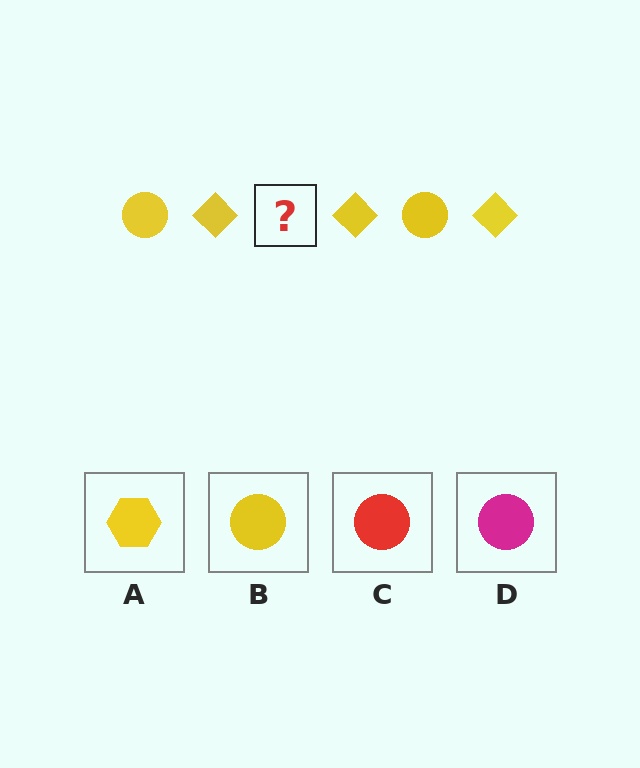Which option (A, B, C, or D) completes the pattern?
B.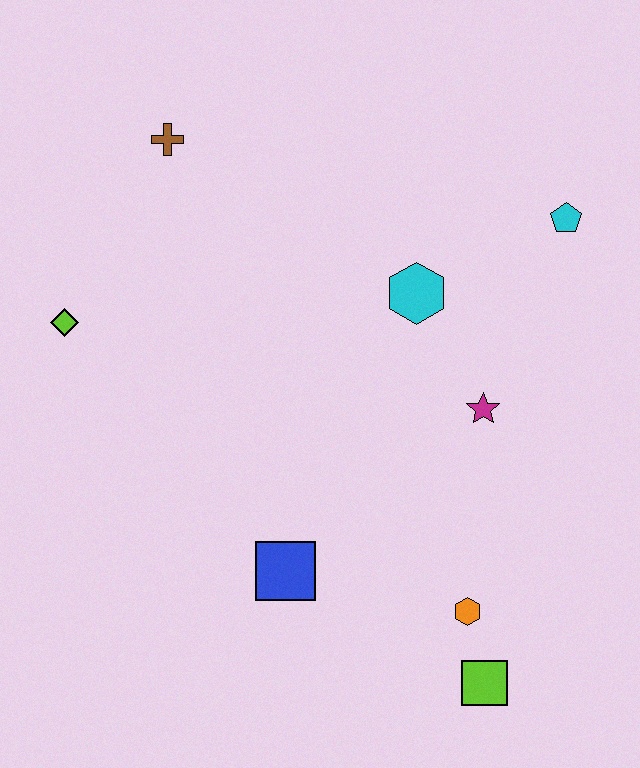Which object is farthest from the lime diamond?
The lime square is farthest from the lime diamond.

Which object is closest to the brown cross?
The lime diamond is closest to the brown cross.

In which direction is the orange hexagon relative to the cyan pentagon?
The orange hexagon is below the cyan pentagon.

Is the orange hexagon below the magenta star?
Yes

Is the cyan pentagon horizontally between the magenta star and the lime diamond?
No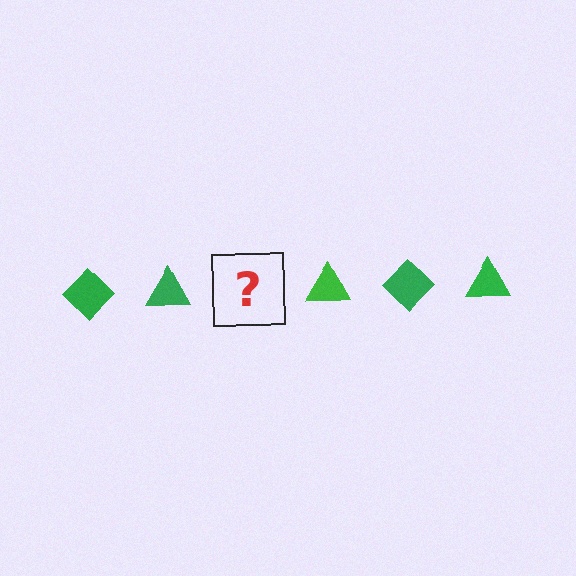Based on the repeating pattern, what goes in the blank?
The blank should be a green diamond.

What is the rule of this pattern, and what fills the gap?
The rule is that the pattern cycles through diamond, triangle shapes in green. The gap should be filled with a green diamond.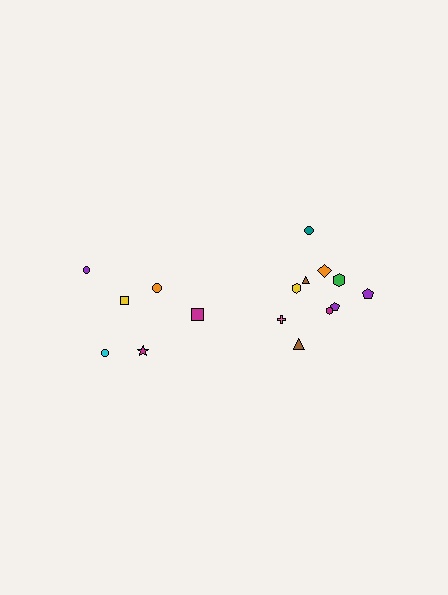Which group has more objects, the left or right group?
The right group.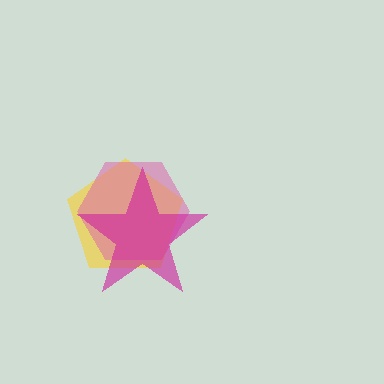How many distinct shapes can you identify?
There are 3 distinct shapes: a yellow pentagon, a pink hexagon, a magenta star.